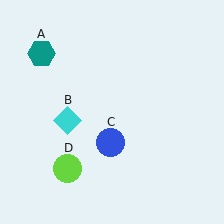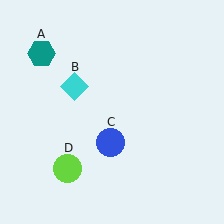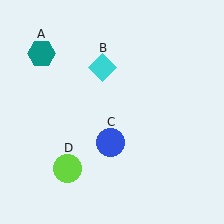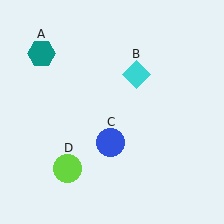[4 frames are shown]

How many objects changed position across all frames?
1 object changed position: cyan diamond (object B).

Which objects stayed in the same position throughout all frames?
Teal hexagon (object A) and blue circle (object C) and lime circle (object D) remained stationary.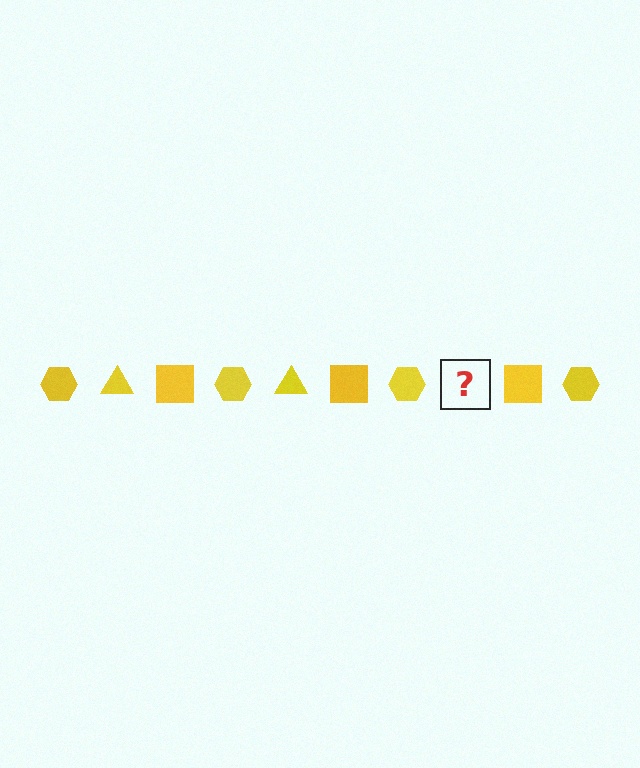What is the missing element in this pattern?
The missing element is a yellow triangle.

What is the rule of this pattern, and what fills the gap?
The rule is that the pattern cycles through hexagon, triangle, square shapes in yellow. The gap should be filled with a yellow triangle.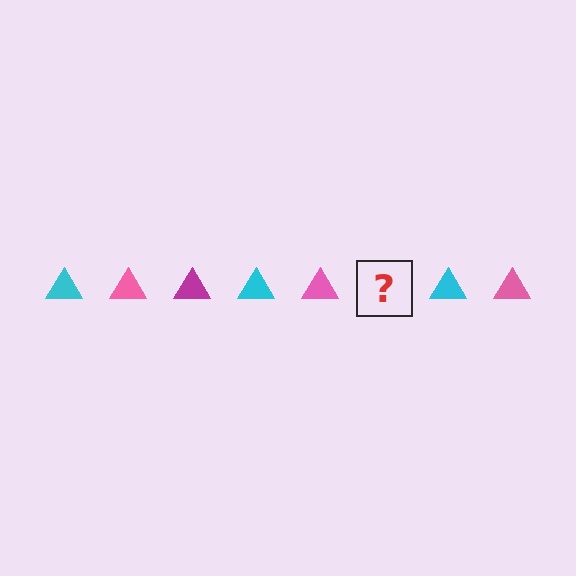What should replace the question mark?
The question mark should be replaced with a magenta triangle.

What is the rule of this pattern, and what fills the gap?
The rule is that the pattern cycles through cyan, pink, magenta triangles. The gap should be filled with a magenta triangle.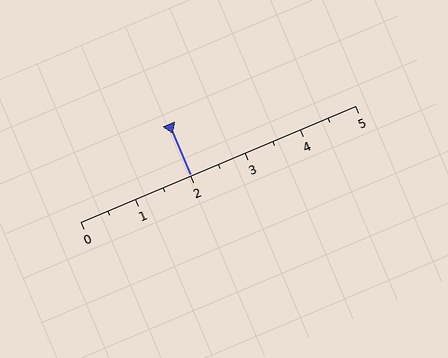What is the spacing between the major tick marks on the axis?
The major ticks are spaced 1 apart.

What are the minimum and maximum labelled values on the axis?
The axis runs from 0 to 5.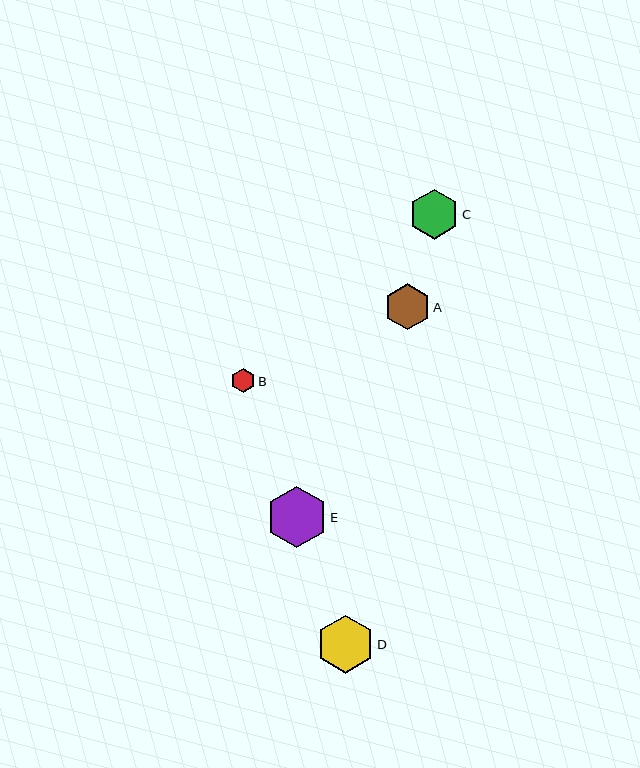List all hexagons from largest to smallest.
From largest to smallest: E, D, C, A, B.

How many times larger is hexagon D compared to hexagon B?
Hexagon D is approximately 2.4 times the size of hexagon B.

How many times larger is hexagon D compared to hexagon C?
Hexagon D is approximately 1.2 times the size of hexagon C.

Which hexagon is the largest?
Hexagon E is the largest with a size of approximately 60 pixels.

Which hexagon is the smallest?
Hexagon B is the smallest with a size of approximately 24 pixels.